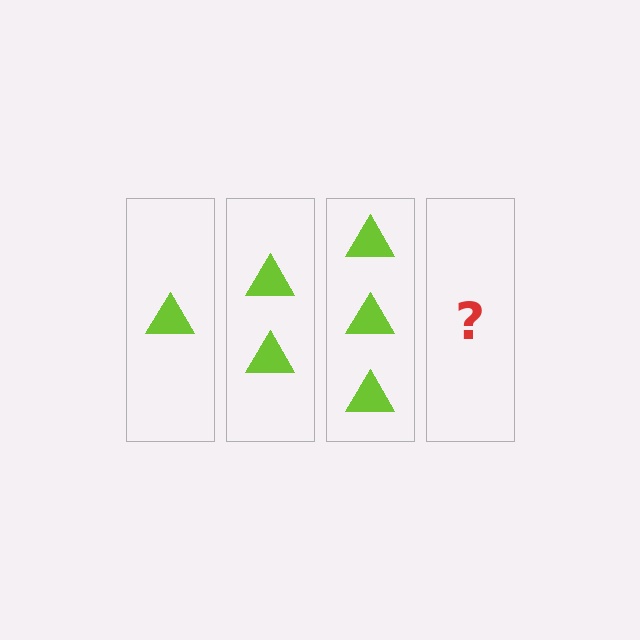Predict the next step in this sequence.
The next step is 4 triangles.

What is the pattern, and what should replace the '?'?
The pattern is that each step adds one more triangle. The '?' should be 4 triangles.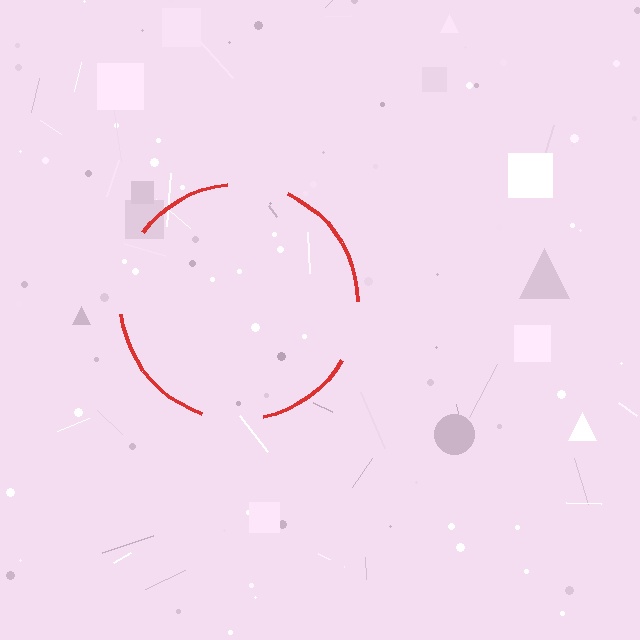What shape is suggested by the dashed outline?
The dashed outline suggests a circle.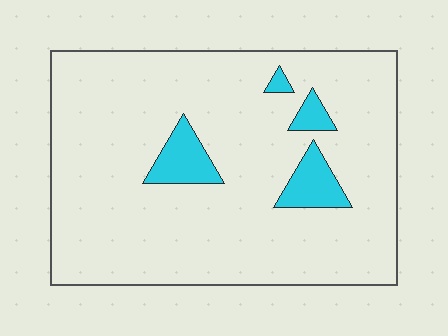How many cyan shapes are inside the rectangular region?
4.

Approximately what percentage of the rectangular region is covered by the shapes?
Approximately 10%.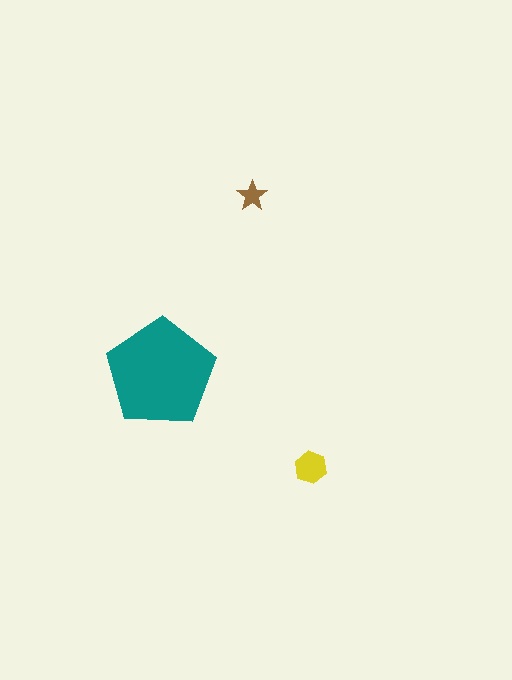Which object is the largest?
The teal pentagon.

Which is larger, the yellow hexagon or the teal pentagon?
The teal pentagon.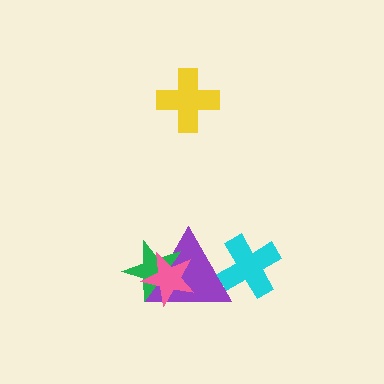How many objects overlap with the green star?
2 objects overlap with the green star.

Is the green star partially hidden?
Yes, it is partially covered by another shape.